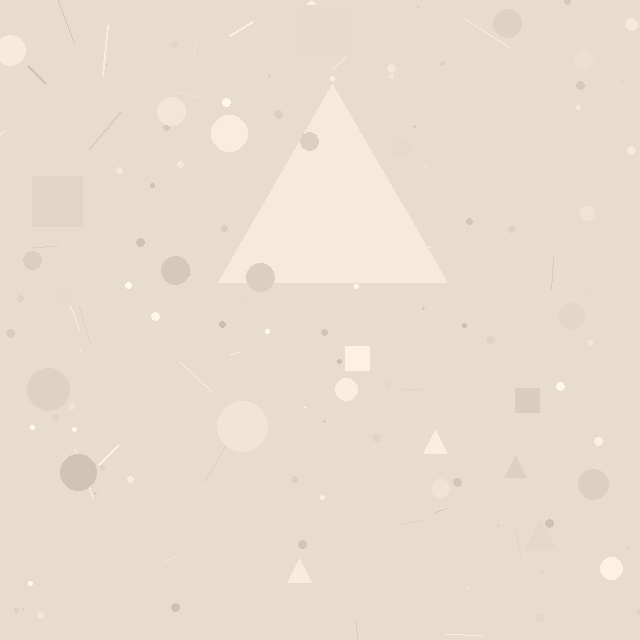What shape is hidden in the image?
A triangle is hidden in the image.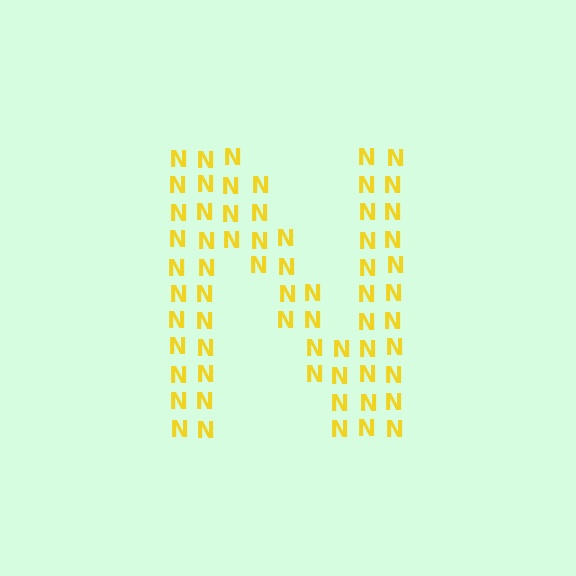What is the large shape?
The large shape is the letter N.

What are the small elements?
The small elements are letter N's.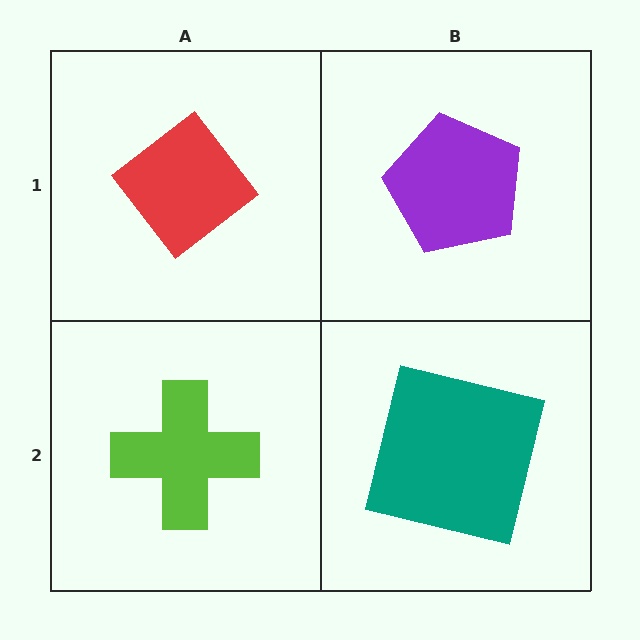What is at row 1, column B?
A purple pentagon.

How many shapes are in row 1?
2 shapes.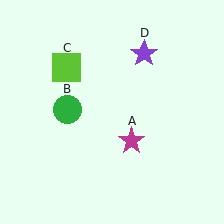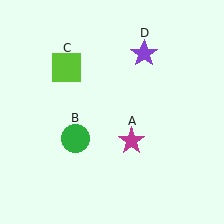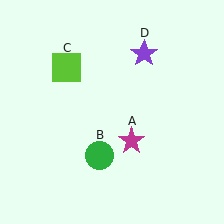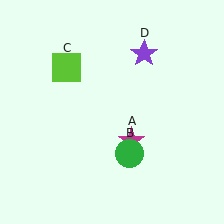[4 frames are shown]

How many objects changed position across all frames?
1 object changed position: green circle (object B).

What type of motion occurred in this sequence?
The green circle (object B) rotated counterclockwise around the center of the scene.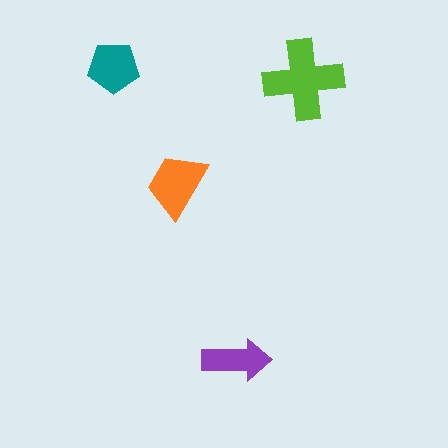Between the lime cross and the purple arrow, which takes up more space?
The lime cross.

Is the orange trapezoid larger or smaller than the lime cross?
Smaller.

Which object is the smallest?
The purple arrow.